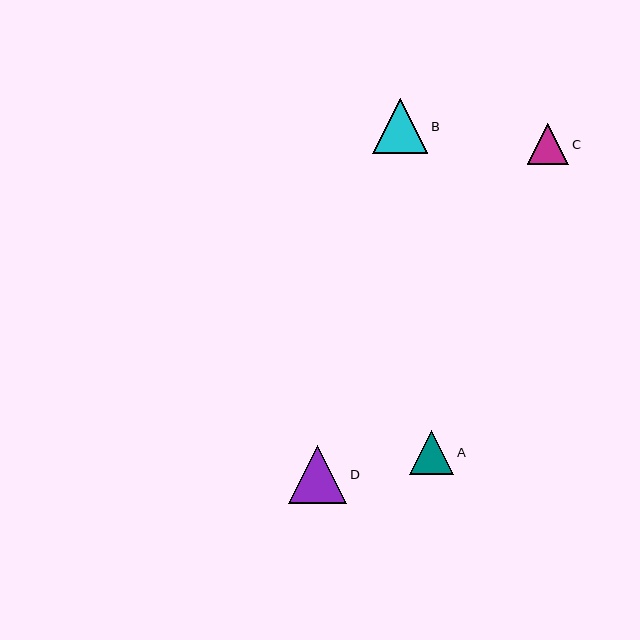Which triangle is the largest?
Triangle D is the largest with a size of approximately 58 pixels.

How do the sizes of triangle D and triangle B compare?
Triangle D and triangle B are approximately the same size.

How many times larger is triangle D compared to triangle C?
Triangle D is approximately 1.4 times the size of triangle C.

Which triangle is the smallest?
Triangle C is the smallest with a size of approximately 42 pixels.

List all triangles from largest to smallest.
From largest to smallest: D, B, A, C.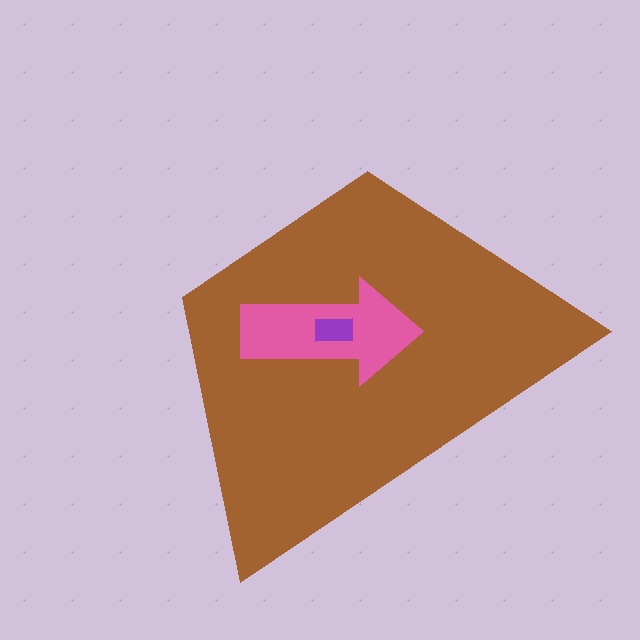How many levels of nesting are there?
3.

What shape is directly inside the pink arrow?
The purple rectangle.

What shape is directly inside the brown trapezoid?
The pink arrow.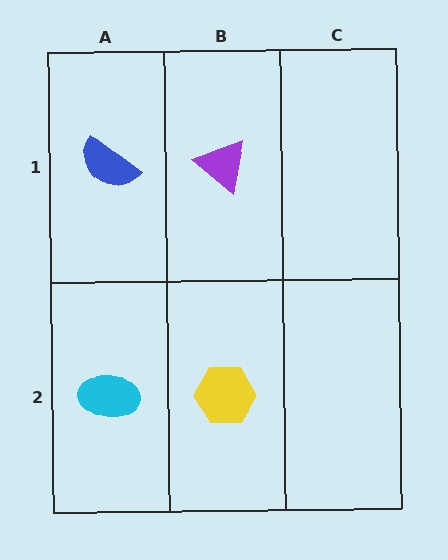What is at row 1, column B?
A purple triangle.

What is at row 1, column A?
A blue semicircle.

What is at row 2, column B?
A yellow hexagon.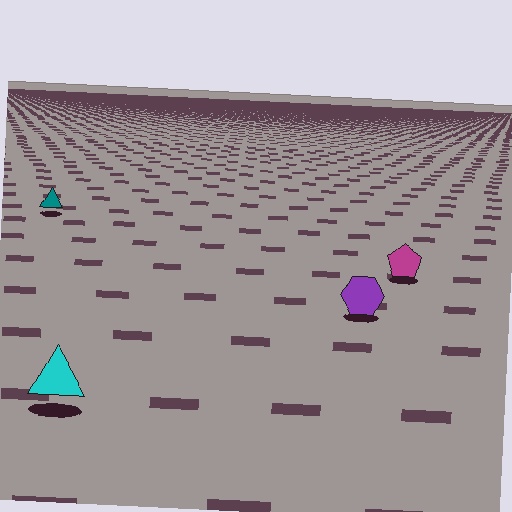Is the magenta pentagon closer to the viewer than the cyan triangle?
No. The cyan triangle is closer — you can tell from the texture gradient: the ground texture is coarser near it.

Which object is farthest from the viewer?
The teal triangle is farthest from the viewer. It appears smaller and the ground texture around it is denser.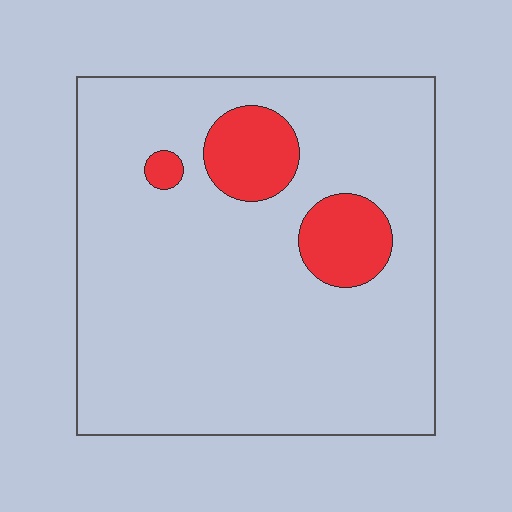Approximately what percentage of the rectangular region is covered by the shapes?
Approximately 10%.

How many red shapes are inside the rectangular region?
3.